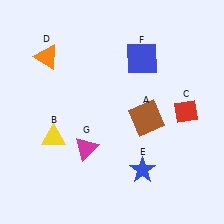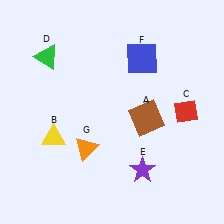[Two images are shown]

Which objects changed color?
D changed from orange to green. E changed from blue to purple. G changed from magenta to orange.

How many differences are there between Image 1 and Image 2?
There are 3 differences between the two images.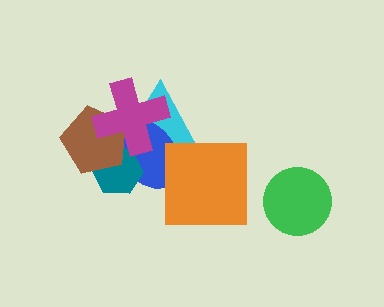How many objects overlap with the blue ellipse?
5 objects overlap with the blue ellipse.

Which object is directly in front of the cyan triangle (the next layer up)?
The blue ellipse is directly in front of the cyan triangle.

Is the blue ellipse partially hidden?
Yes, it is partially covered by another shape.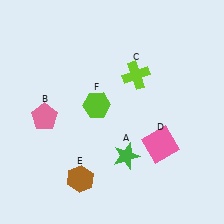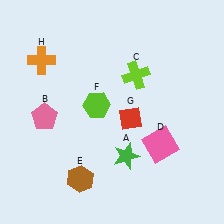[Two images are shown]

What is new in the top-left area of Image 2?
An orange cross (H) was added in the top-left area of Image 2.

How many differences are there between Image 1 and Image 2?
There are 2 differences between the two images.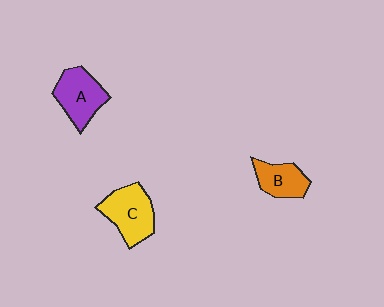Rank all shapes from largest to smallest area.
From largest to smallest: C (yellow), A (purple), B (orange).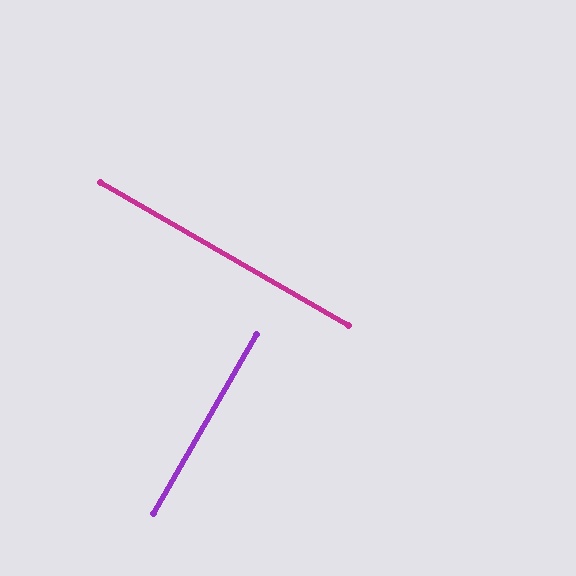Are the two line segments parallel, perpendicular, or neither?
Perpendicular — they meet at approximately 90°.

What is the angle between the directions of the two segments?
Approximately 90 degrees.